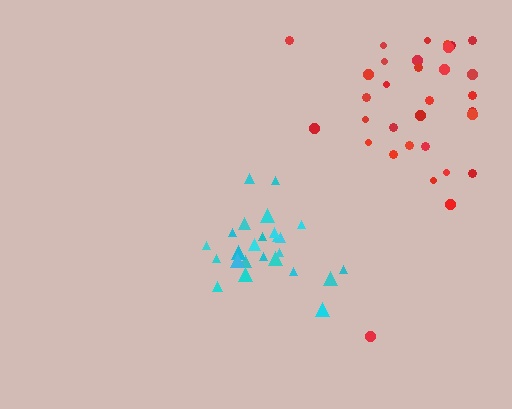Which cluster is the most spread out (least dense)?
Red.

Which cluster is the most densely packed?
Cyan.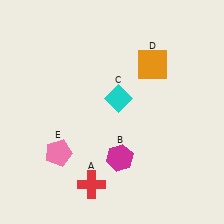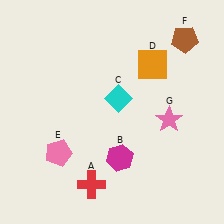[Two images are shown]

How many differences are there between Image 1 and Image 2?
There are 2 differences between the two images.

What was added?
A brown pentagon (F), a pink star (G) were added in Image 2.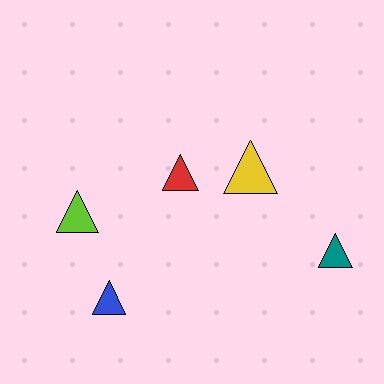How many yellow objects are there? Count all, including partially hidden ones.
There is 1 yellow object.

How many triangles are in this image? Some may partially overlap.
There are 5 triangles.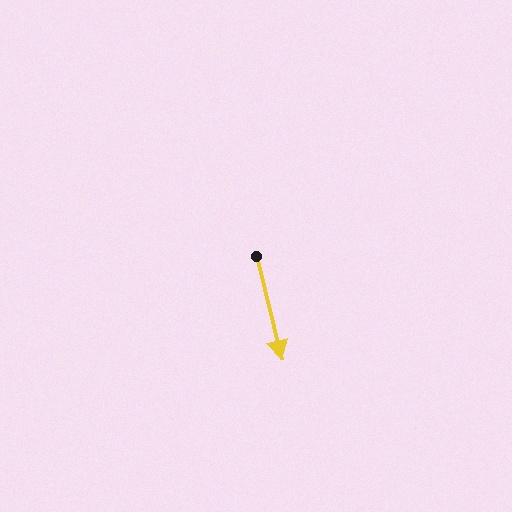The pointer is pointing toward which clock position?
Roughly 6 o'clock.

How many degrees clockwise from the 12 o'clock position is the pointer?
Approximately 166 degrees.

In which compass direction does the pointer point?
South.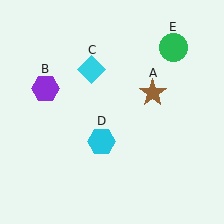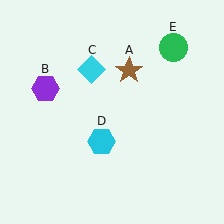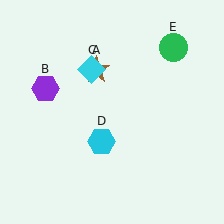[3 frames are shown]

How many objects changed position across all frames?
1 object changed position: brown star (object A).